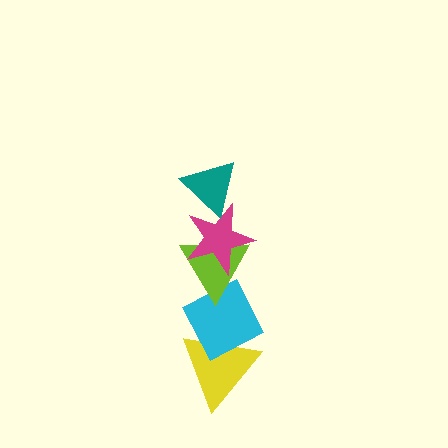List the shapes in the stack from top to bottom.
From top to bottom: the teal triangle, the magenta star, the lime triangle, the cyan diamond, the yellow triangle.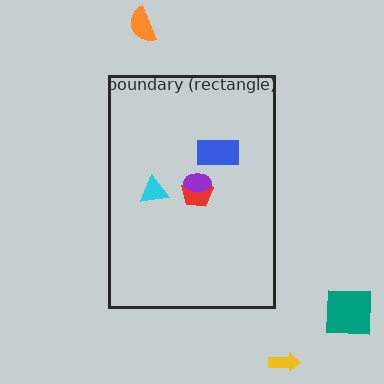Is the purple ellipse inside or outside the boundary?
Inside.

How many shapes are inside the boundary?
4 inside, 3 outside.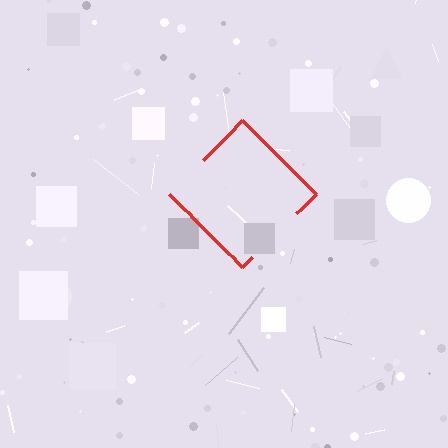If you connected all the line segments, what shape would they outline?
They would outline a diamond.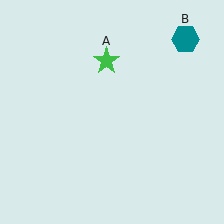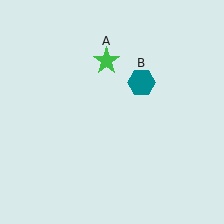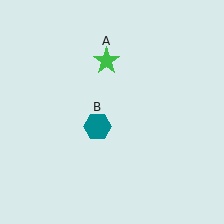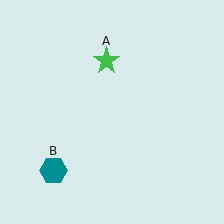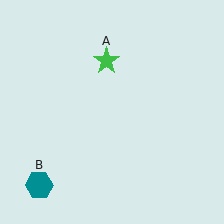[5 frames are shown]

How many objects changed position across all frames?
1 object changed position: teal hexagon (object B).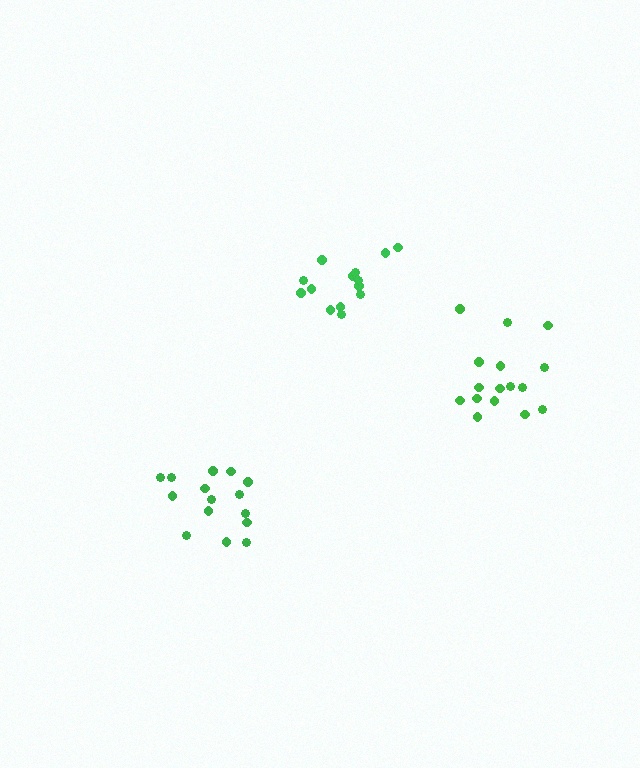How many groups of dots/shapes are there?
There are 3 groups.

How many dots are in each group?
Group 1: 15 dots, Group 2: 14 dots, Group 3: 16 dots (45 total).